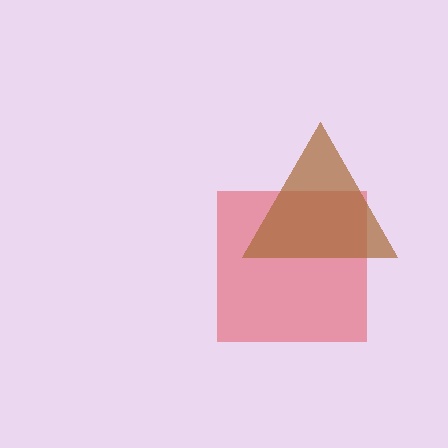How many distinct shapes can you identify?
There are 2 distinct shapes: a red square, a brown triangle.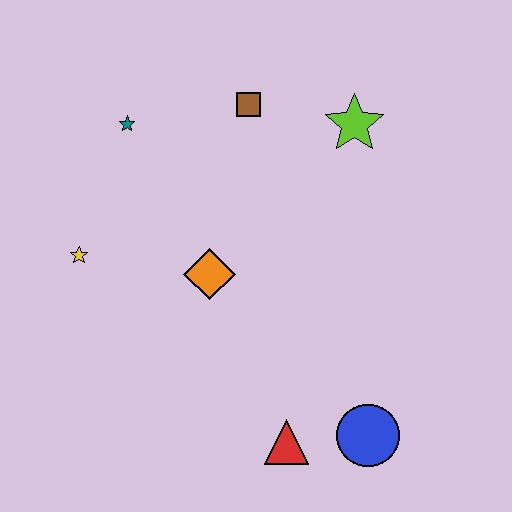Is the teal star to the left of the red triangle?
Yes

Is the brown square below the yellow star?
No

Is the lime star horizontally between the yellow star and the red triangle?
No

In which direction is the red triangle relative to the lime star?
The red triangle is below the lime star.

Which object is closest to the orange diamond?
The yellow star is closest to the orange diamond.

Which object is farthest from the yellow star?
The blue circle is farthest from the yellow star.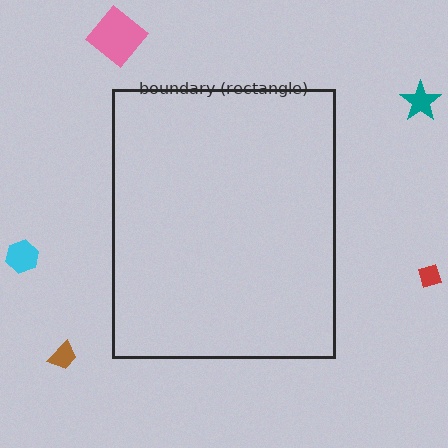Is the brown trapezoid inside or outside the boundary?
Outside.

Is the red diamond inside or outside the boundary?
Outside.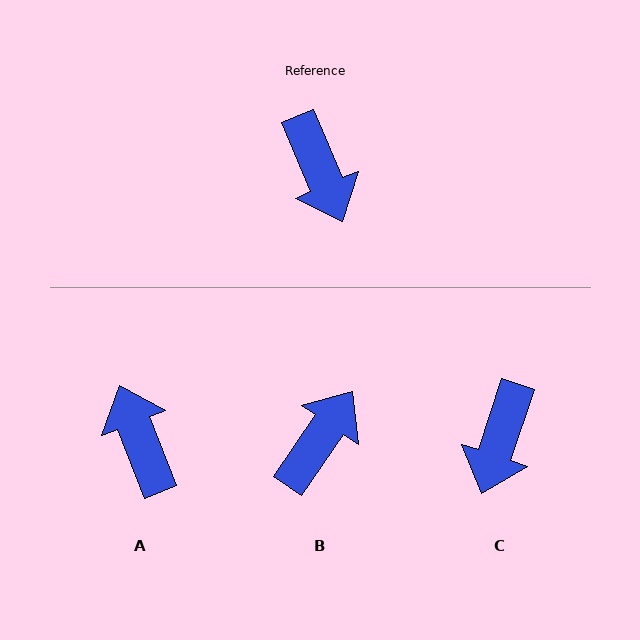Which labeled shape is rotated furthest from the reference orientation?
A, about 178 degrees away.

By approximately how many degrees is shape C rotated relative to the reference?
Approximately 42 degrees clockwise.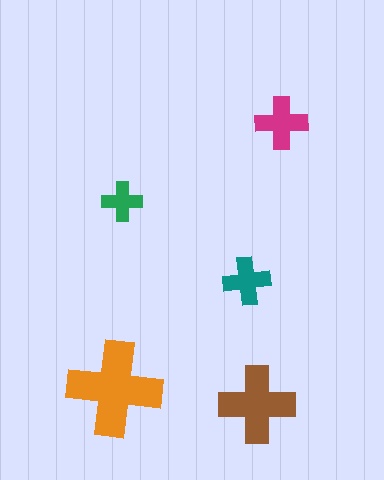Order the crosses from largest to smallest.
the orange one, the brown one, the magenta one, the teal one, the green one.